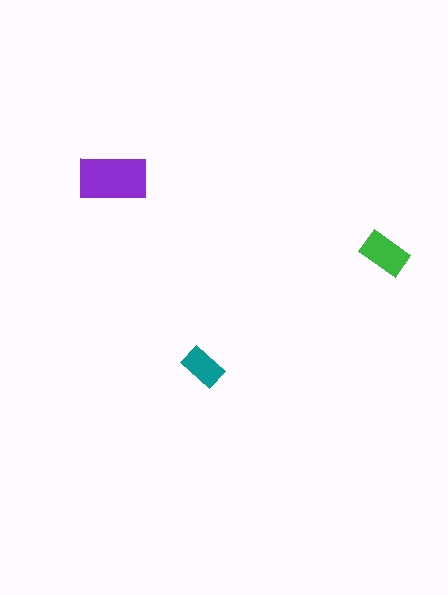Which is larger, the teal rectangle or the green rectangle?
The green one.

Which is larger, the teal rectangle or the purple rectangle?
The purple one.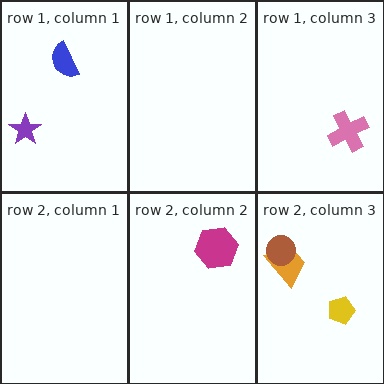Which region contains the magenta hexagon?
The row 2, column 2 region.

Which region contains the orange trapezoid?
The row 2, column 3 region.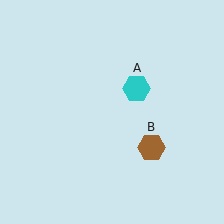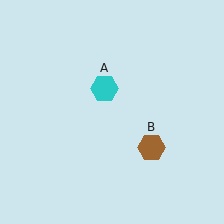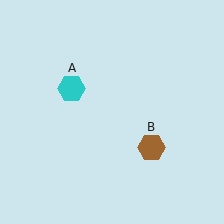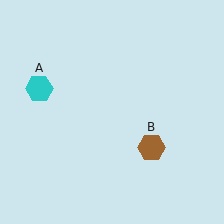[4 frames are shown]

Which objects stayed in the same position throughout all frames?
Brown hexagon (object B) remained stationary.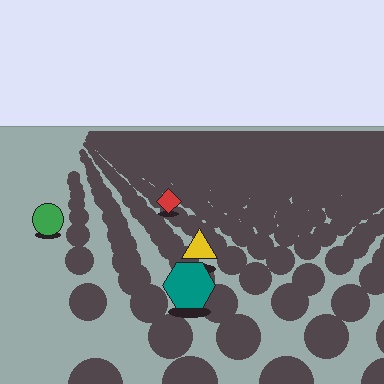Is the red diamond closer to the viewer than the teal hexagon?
No. The teal hexagon is closer — you can tell from the texture gradient: the ground texture is coarser near it.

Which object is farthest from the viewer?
The red diamond is farthest from the viewer. It appears smaller and the ground texture around it is denser.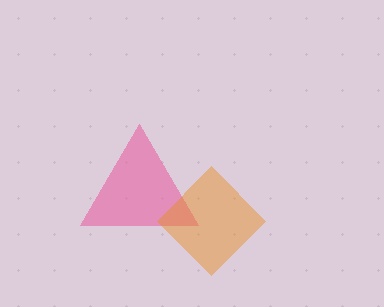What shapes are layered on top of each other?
The layered shapes are: a pink triangle, an orange diamond.